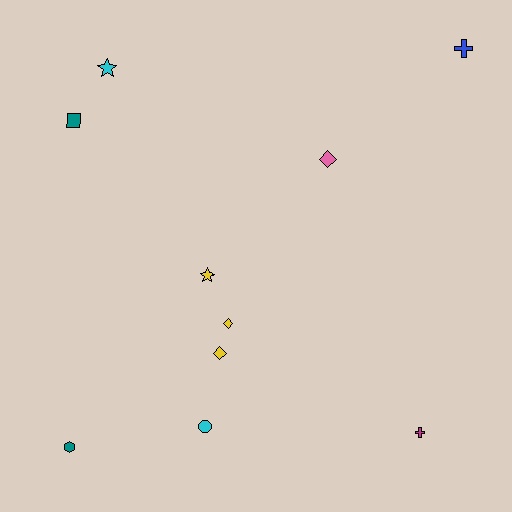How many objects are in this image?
There are 10 objects.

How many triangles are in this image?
There are no triangles.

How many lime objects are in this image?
There are no lime objects.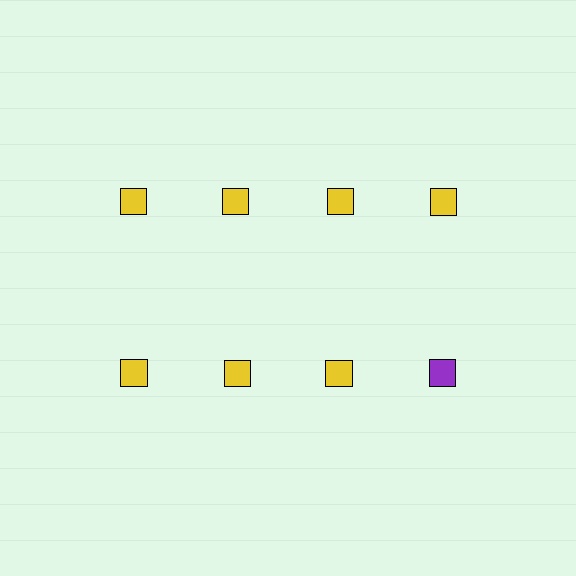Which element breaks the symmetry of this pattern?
The purple square in the second row, second from right column breaks the symmetry. All other shapes are yellow squares.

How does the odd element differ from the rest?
It has a different color: purple instead of yellow.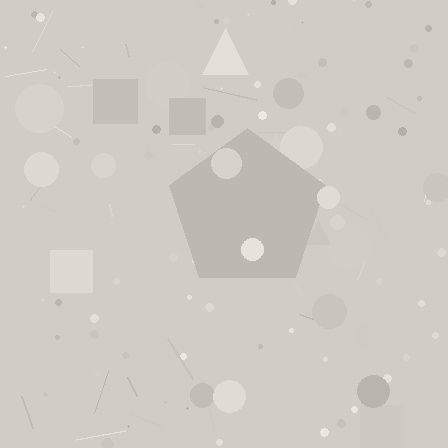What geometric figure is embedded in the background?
A pentagon is embedded in the background.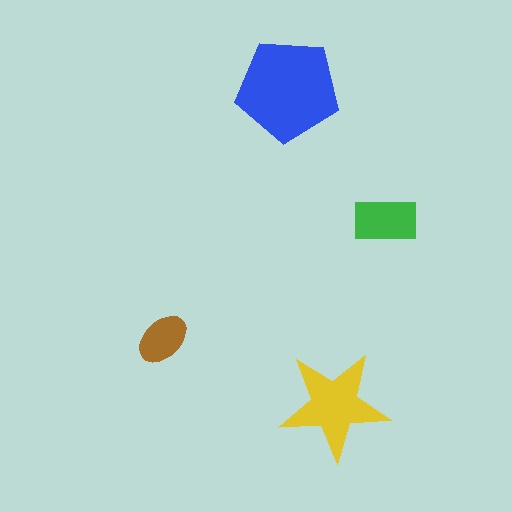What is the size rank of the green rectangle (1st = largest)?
3rd.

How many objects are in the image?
There are 4 objects in the image.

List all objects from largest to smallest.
The blue pentagon, the yellow star, the green rectangle, the brown ellipse.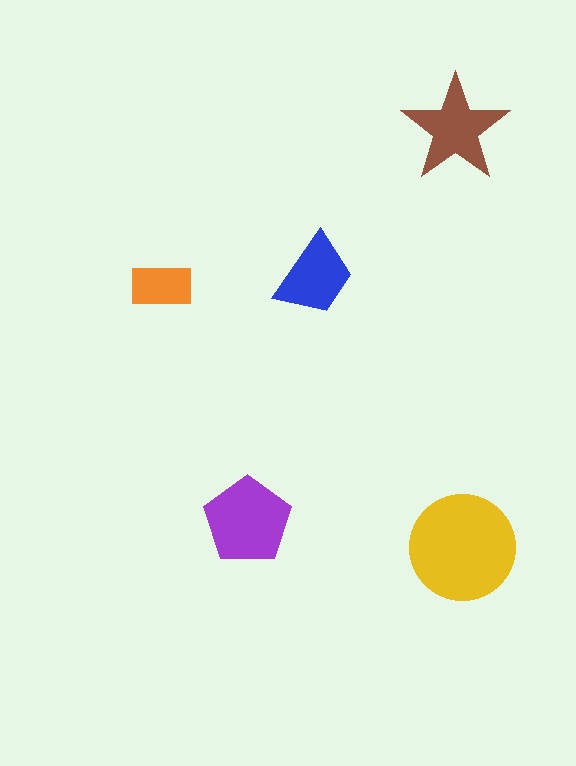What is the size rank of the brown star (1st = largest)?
3rd.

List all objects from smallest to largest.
The orange rectangle, the blue trapezoid, the brown star, the purple pentagon, the yellow circle.